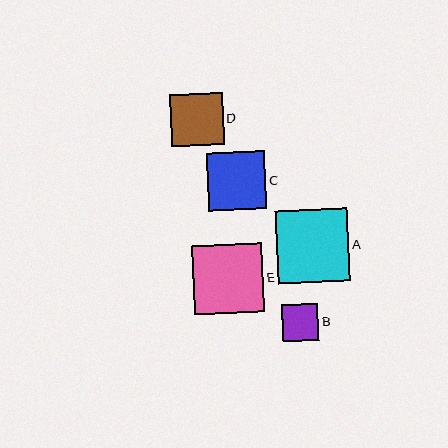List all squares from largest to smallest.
From largest to smallest: A, E, C, D, B.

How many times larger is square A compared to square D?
Square A is approximately 1.4 times the size of square D.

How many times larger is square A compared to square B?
Square A is approximately 2.0 times the size of square B.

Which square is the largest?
Square A is the largest with a size of approximately 73 pixels.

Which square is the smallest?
Square B is the smallest with a size of approximately 36 pixels.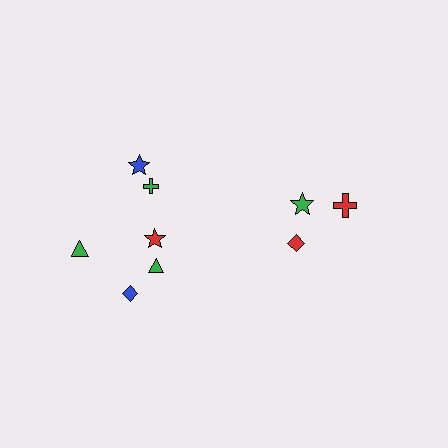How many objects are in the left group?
There are 6 objects.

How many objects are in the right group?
There are 3 objects.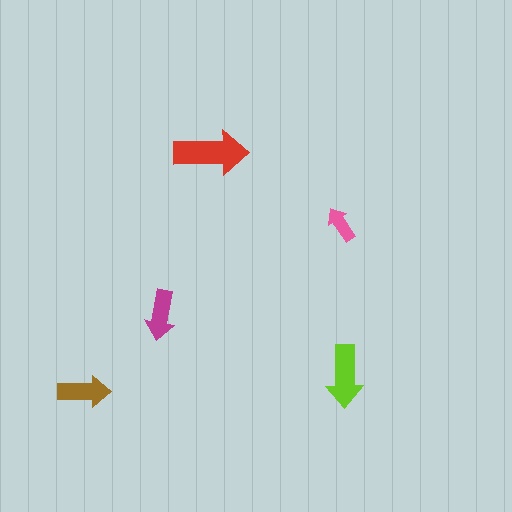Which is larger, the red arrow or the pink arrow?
The red one.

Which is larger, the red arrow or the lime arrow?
The red one.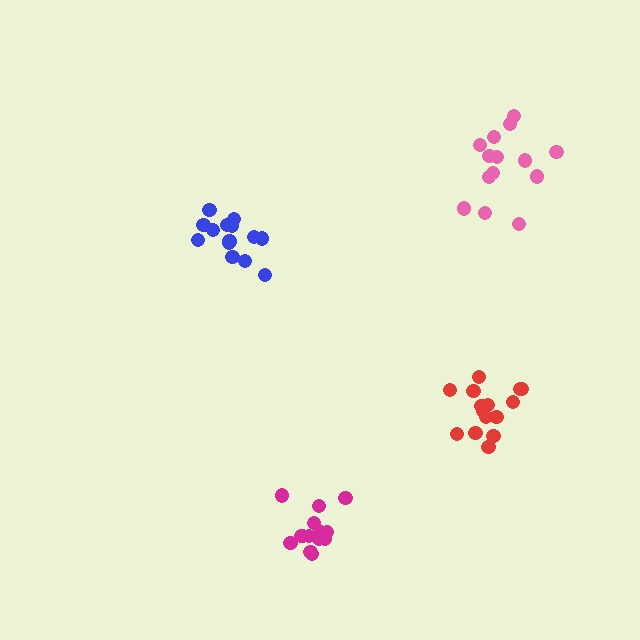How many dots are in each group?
Group 1: 14 dots, Group 2: 14 dots, Group 3: 14 dots, Group 4: 15 dots (57 total).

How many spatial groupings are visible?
There are 4 spatial groupings.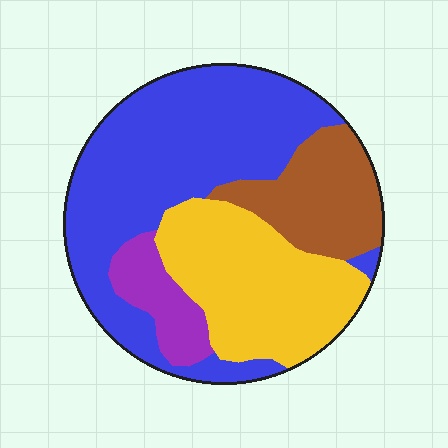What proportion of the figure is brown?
Brown covers roughly 15% of the figure.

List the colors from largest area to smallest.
From largest to smallest: blue, yellow, brown, purple.